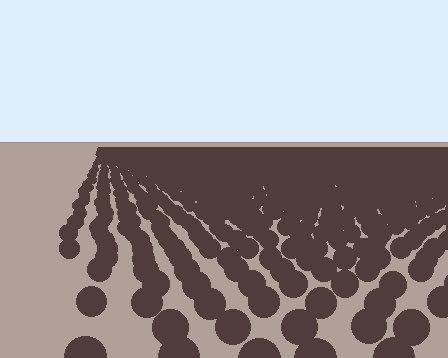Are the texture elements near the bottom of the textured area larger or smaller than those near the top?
Larger. Near the bottom, elements are closer to the viewer and appear at a bigger on-screen size.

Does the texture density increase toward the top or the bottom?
Density increases toward the top.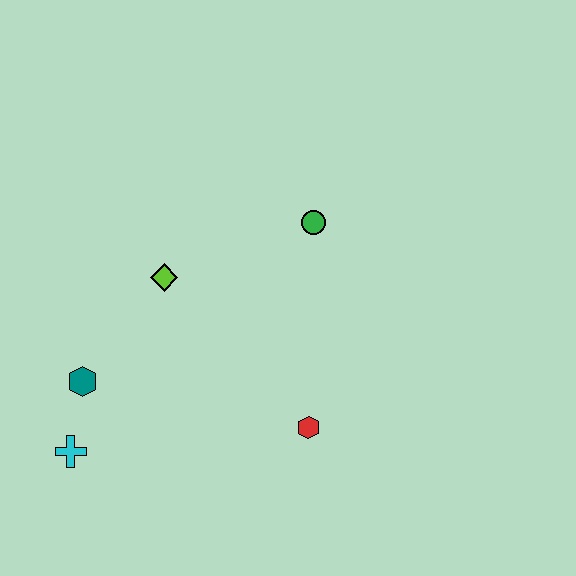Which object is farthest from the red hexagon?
The cyan cross is farthest from the red hexagon.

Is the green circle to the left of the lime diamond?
No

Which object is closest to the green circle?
The lime diamond is closest to the green circle.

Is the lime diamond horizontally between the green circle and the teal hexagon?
Yes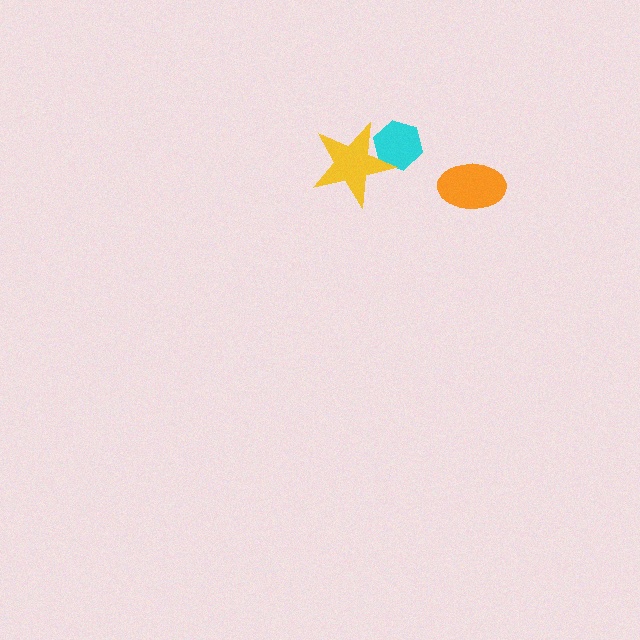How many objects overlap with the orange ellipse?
0 objects overlap with the orange ellipse.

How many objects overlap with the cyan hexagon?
1 object overlaps with the cyan hexagon.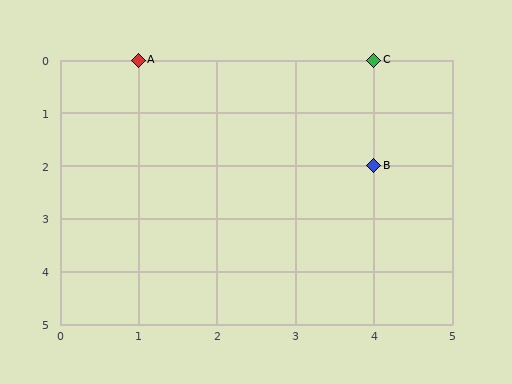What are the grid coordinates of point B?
Point B is at grid coordinates (4, 2).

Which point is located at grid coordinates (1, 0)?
Point A is at (1, 0).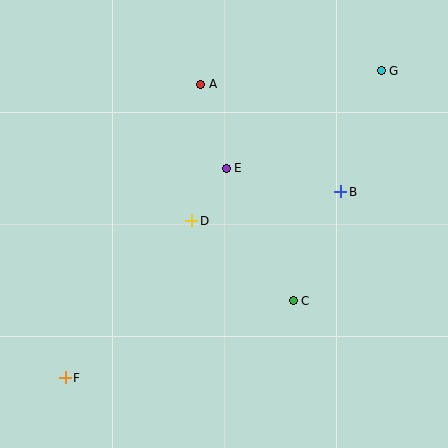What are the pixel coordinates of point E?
Point E is at (226, 168).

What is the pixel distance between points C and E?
The distance between C and E is 148 pixels.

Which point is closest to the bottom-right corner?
Point C is closest to the bottom-right corner.